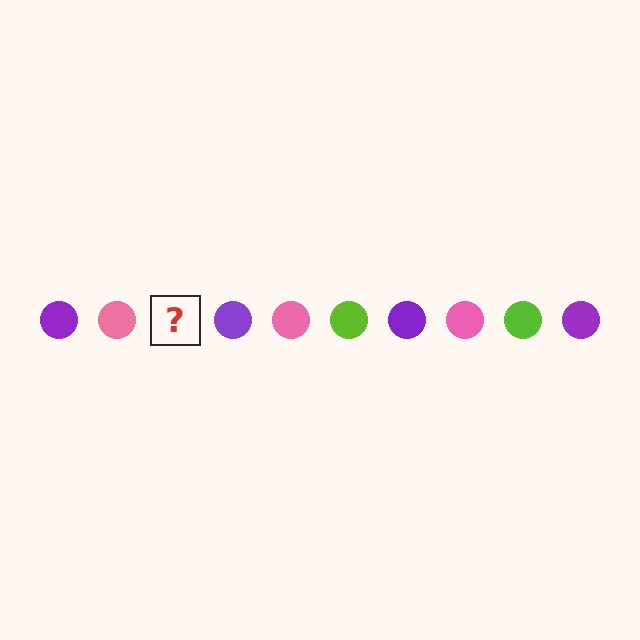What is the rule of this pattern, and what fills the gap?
The rule is that the pattern cycles through purple, pink, lime circles. The gap should be filled with a lime circle.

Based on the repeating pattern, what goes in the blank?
The blank should be a lime circle.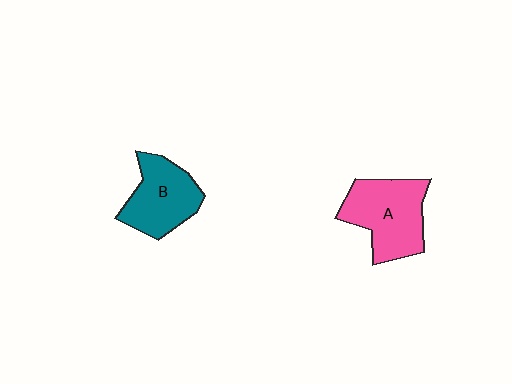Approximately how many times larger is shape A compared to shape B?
Approximately 1.2 times.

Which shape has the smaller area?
Shape B (teal).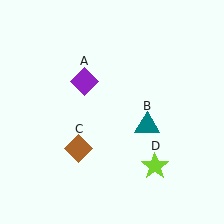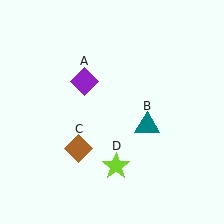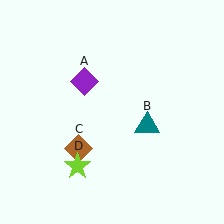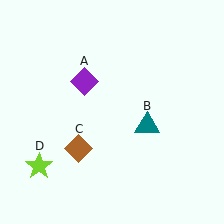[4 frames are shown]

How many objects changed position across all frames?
1 object changed position: lime star (object D).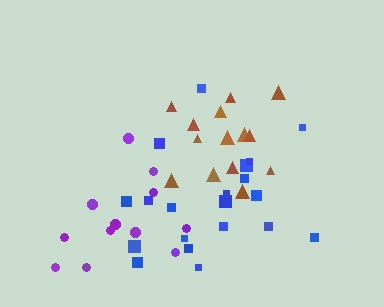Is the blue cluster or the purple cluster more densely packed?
Purple.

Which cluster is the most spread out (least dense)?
Blue.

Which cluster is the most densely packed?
Brown.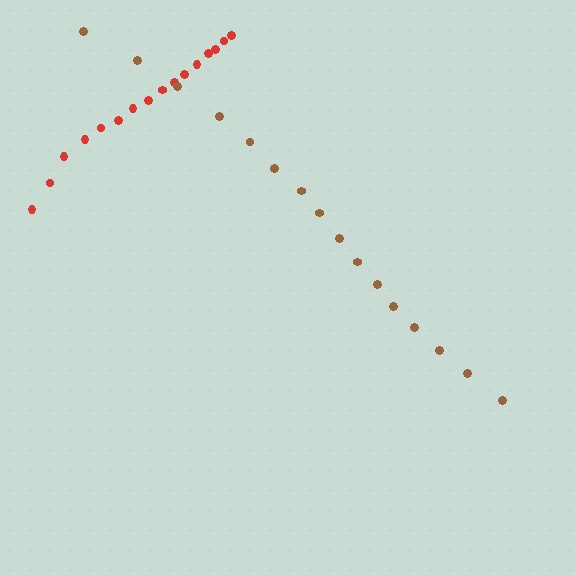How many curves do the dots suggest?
There are 2 distinct paths.